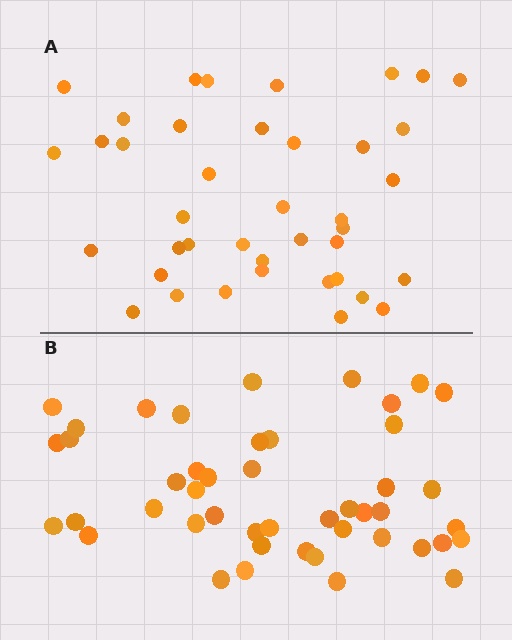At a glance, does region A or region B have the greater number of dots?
Region B (the bottom region) has more dots.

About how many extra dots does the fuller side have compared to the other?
Region B has about 6 more dots than region A.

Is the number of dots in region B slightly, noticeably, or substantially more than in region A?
Region B has only slightly more — the two regions are fairly close. The ratio is roughly 1.1 to 1.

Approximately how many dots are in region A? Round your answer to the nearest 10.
About 40 dots.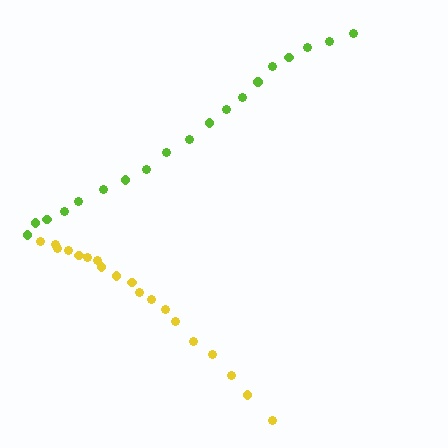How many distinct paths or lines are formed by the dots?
There are 2 distinct paths.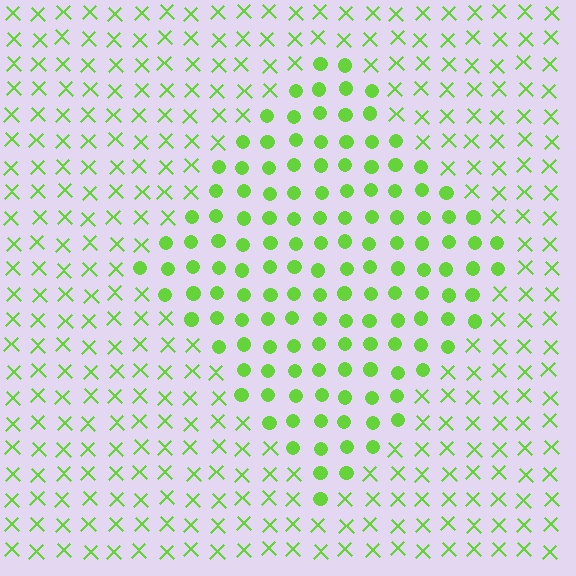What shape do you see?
I see a diamond.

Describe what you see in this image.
The image is filled with small lime elements arranged in a uniform grid. A diamond-shaped region contains circles, while the surrounding area contains X marks. The boundary is defined purely by the change in element shape.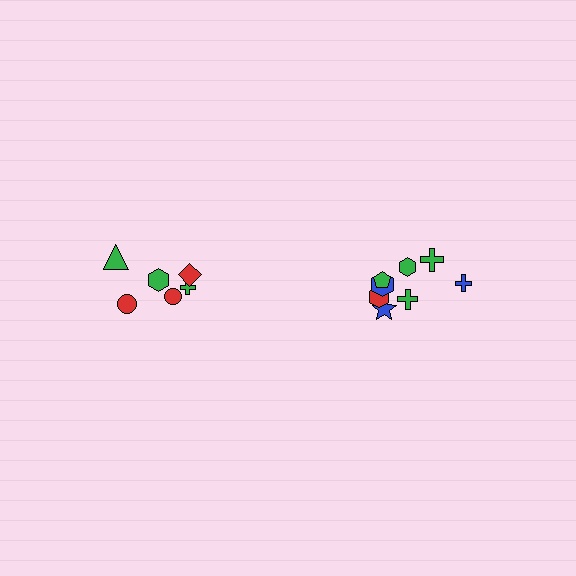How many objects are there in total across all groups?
There are 14 objects.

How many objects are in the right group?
There are 8 objects.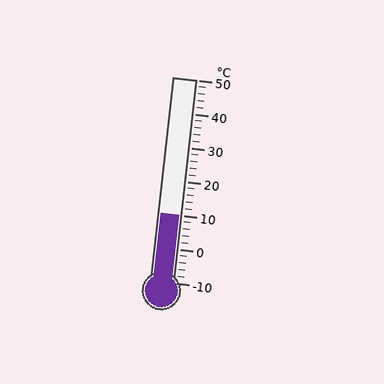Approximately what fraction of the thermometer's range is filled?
The thermometer is filled to approximately 35% of its range.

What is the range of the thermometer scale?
The thermometer scale ranges from -10°C to 50°C.